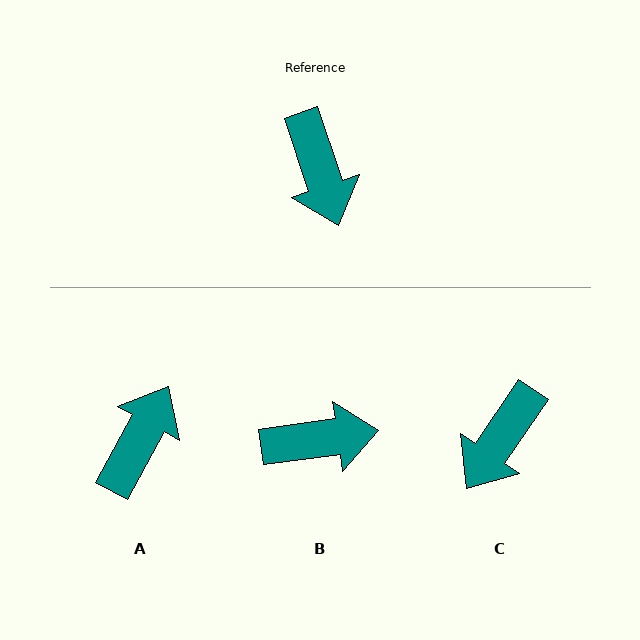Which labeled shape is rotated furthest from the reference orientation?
A, about 133 degrees away.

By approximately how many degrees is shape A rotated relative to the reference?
Approximately 133 degrees counter-clockwise.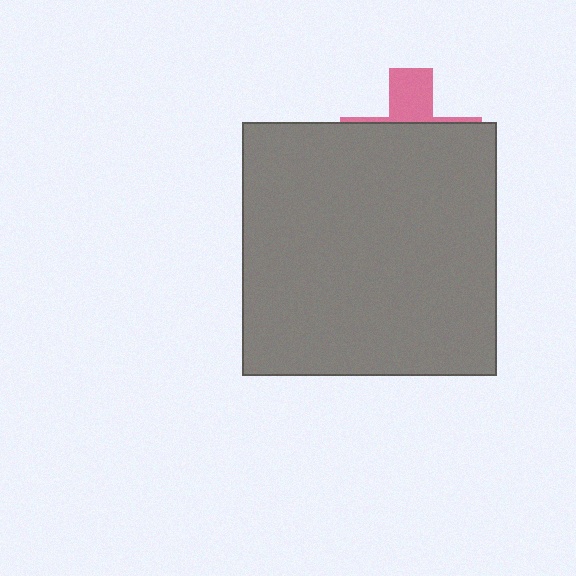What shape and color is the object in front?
The object in front is a gray square.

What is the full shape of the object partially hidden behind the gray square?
The partially hidden object is a pink cross.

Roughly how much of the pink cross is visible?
A small part of it is visible (roughly 26%).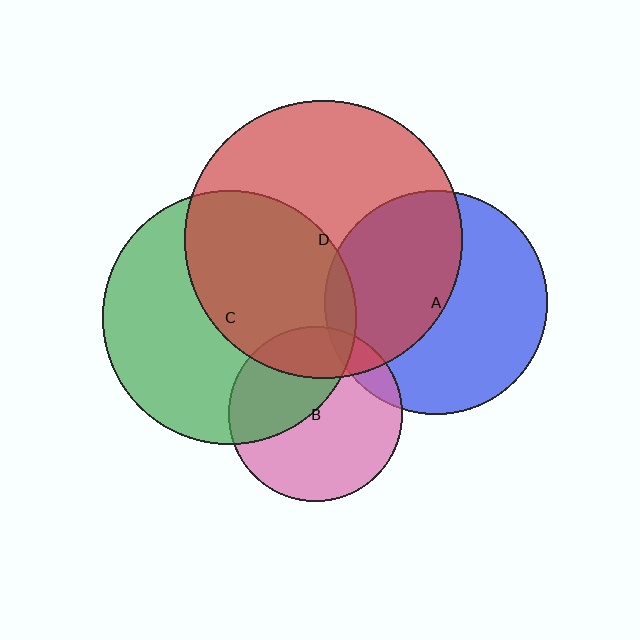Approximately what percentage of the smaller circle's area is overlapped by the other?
Approximately 20%.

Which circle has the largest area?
Circle D (red).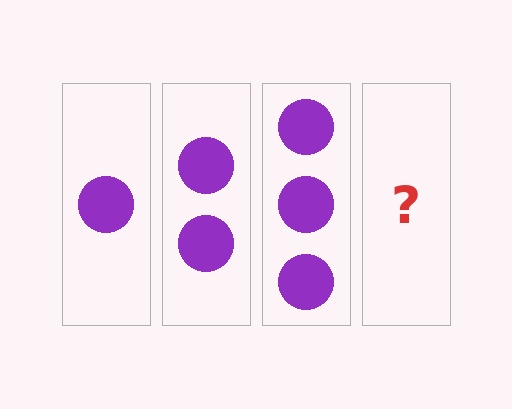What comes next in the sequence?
The next element should be 4 circles.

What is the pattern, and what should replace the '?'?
The pattern is that each step adds one more circle. The '?' should be 4 circles.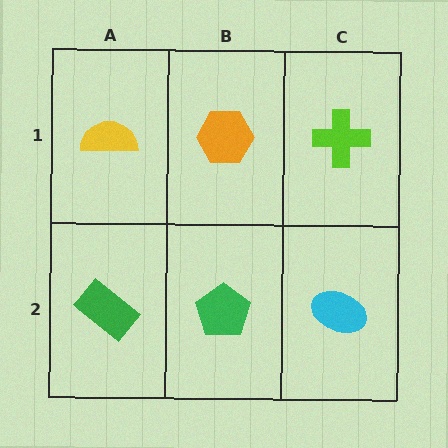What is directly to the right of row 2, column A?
A green pentagon.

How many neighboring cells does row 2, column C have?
2.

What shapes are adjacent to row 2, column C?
A lime cross (row 1, column C), a green pentagon (row 2, column B).